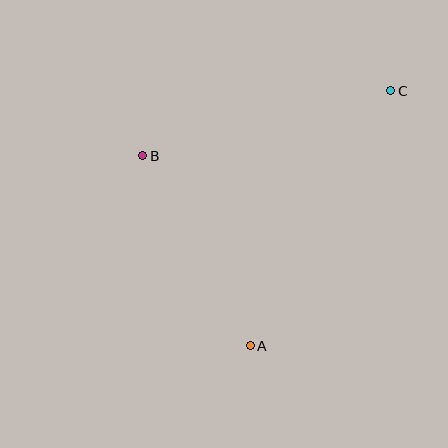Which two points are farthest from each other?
Points A and C are farthest from each other.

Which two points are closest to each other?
Points A and B are closest to each other.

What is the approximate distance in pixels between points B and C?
The distance between B and C is approximately 257 pixels.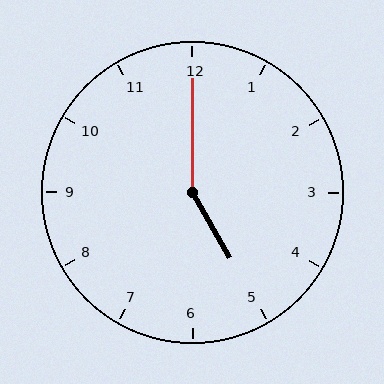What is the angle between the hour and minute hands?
Approximately 150 degrees.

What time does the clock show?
5:00.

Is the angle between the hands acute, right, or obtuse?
It is obtuse.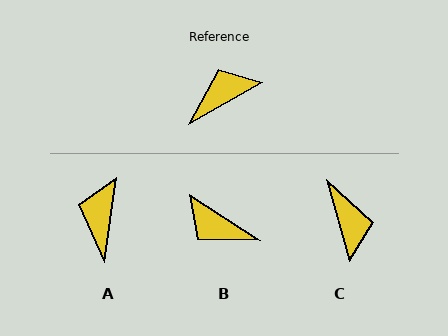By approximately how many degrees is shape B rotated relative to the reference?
Approximately 117 degrees counter-clockwise.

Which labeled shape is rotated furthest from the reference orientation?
B, about 117 degrees away.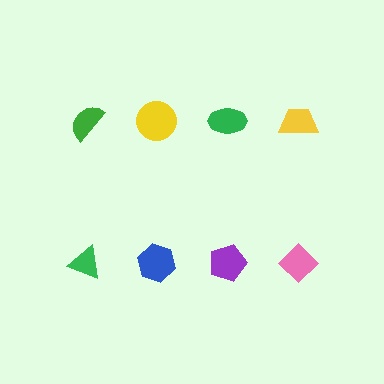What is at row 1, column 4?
A yellow trapezoid.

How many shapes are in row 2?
4 shapes.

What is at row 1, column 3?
A green ellipse.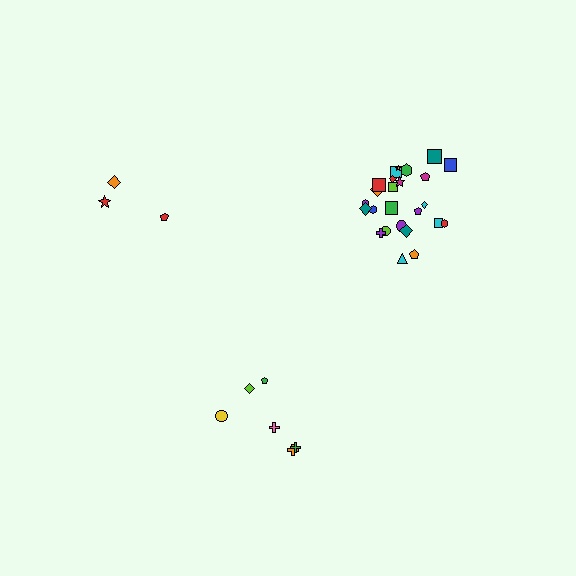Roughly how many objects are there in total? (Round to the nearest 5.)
Roughly 35 objects in total.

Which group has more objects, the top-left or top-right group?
The top-right group.